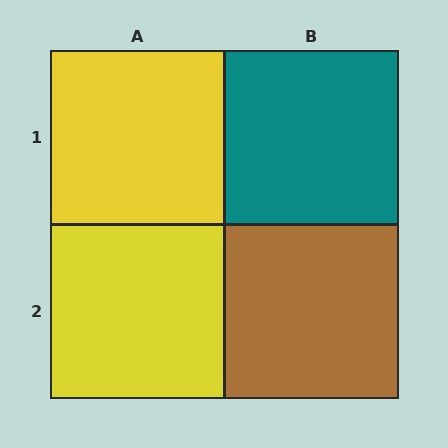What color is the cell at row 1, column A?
Yellow.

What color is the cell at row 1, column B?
Teal.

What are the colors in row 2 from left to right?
Yellow, brown.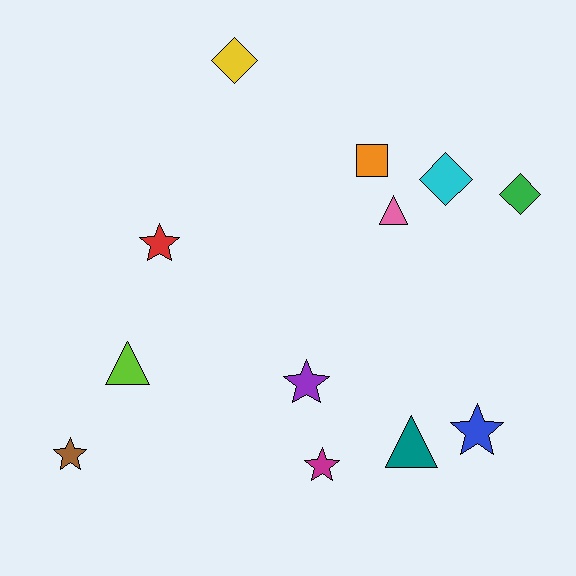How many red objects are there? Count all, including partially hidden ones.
There is 1 red object.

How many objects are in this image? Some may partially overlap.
There are 12 objects.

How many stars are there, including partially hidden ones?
There are 5 stars.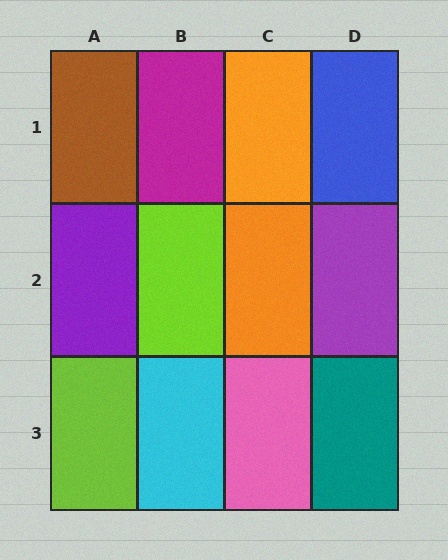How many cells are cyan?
1 cell is cyan.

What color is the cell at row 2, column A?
Purple.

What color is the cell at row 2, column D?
Purple.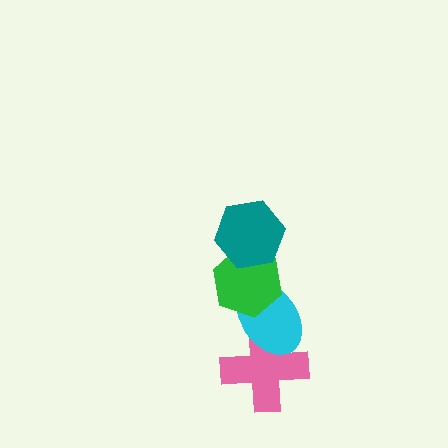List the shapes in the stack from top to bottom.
From top to bottom: the teal hexagon, the green hexagon, the cyan ellipse, the pink cross.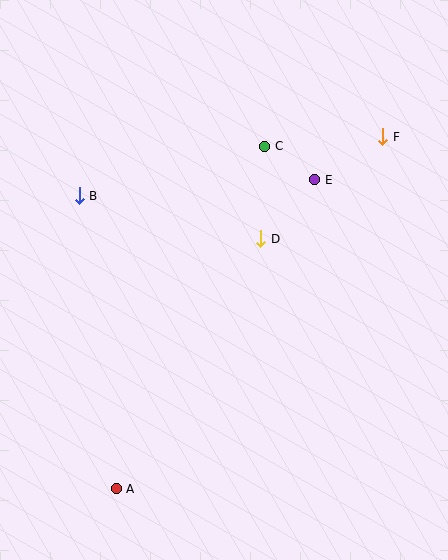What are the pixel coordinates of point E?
Point E is at (315, 180).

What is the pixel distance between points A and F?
The distance between A and F is 441 pixels.